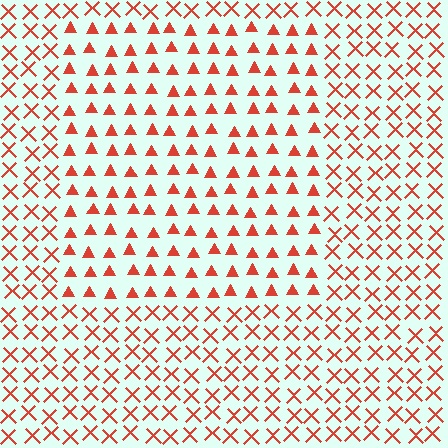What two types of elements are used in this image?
The image uses triangles inside the rectangle region and X marks outside it.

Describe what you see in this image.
The image is filled with small red elements arranged in a uniform grid. A rectangle-shaped region contains triangles, while the surrounding area contains X marks. The boundary is defined purely by the change in element shape.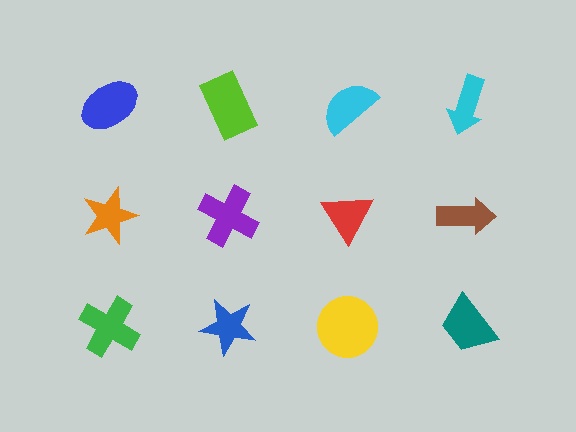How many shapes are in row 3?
4 shapes.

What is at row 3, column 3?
A yellow circle.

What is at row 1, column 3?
A cyan semicircle.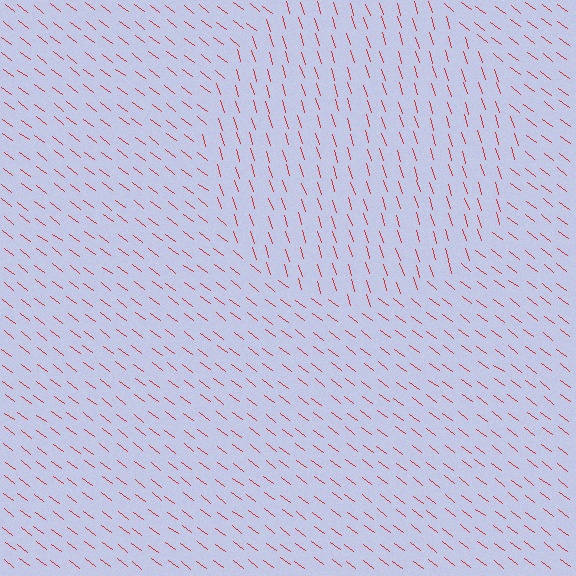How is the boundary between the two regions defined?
The boundary is defined purely by a change in line orientation (approximately 35 degrees difference). All lines are the same color and thickness.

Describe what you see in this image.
The image is filled with small red line segments. A circle region in the image has lines oriented differently from the surrounding lines, creating a visible texture boundary.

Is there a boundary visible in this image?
Yes, there is a texture boundary formed by a change in line orientation.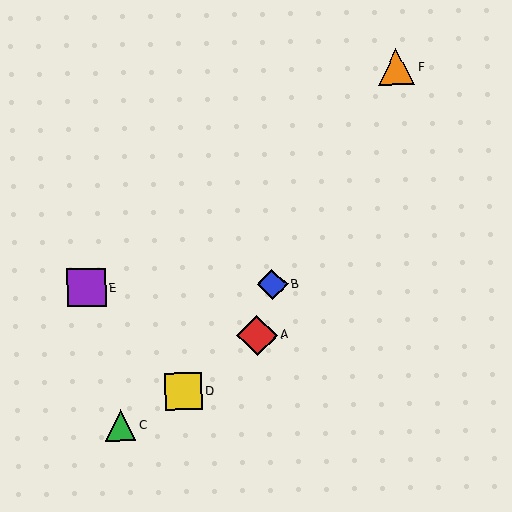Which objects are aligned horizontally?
Objects B, E are aligned horizontally.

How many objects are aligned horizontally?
2 objects (B, E) are aligned horizontally.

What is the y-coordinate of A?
Object A is at y≈335.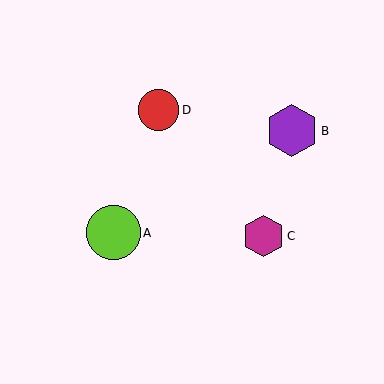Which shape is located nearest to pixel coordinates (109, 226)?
The lime circle (labeled A) at (114, 233) is nearest to that location.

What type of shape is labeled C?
Shape C is a magenta hexagon.